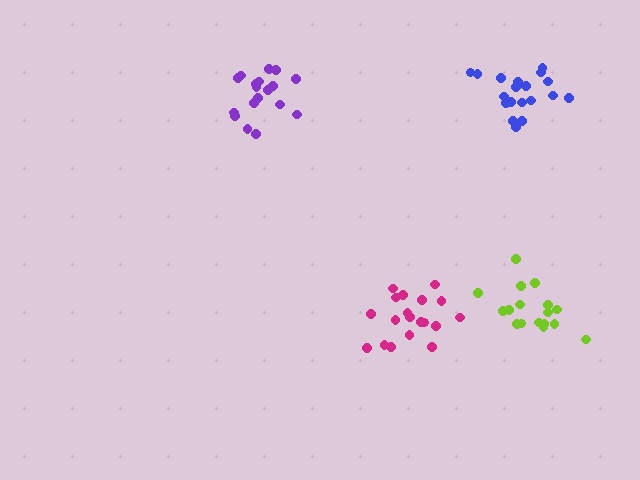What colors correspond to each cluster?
The clusters are colored: lime, magenta, blue, purple.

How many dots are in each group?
Group 1: 17 dots, Group 2: 19 dots, Group 3: 19 dots, Group 4: 18 dots (73 total).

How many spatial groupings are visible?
There are 4 spatial groupings.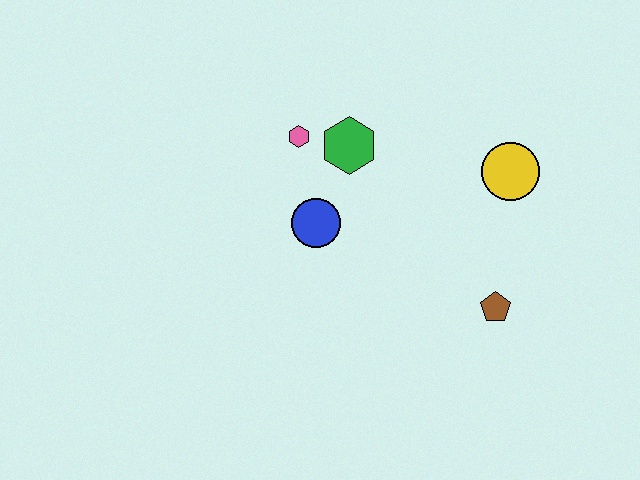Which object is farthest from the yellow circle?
The pink hexagon is farthest from the yellow circle.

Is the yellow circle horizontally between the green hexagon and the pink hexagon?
No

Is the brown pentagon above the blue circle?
No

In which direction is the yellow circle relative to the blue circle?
The yellow circle is to the right of the blue circle.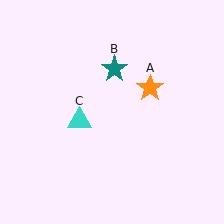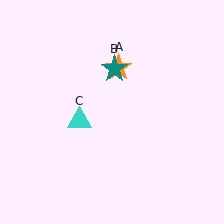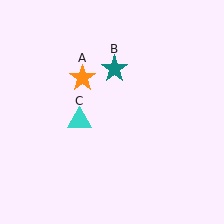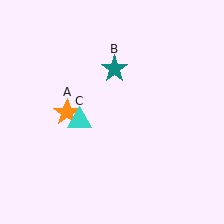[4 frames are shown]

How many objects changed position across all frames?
1 object changed position: orange star (object A).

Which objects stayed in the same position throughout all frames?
Teal star (object B) and cyan triangle (object C) remained stationary.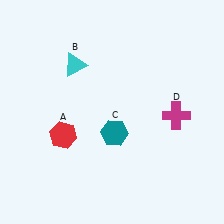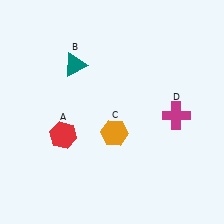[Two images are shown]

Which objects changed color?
B changed from cyan to teal. C changed from teal to orange.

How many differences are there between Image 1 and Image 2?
There are 2 differences between the two images.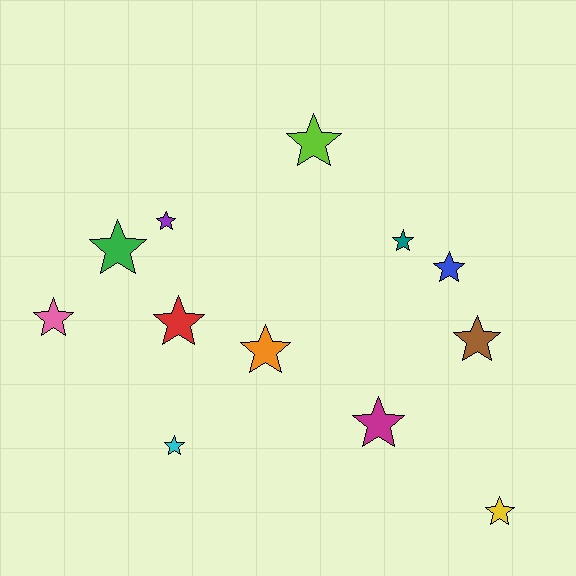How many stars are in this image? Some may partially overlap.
There are 12 stars.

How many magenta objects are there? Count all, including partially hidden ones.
There is 1 magenta object.